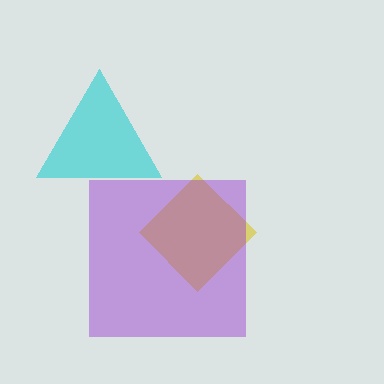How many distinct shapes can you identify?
There are 3 distinct shapes: a cyan triangle, a yellow diamond, a purple square.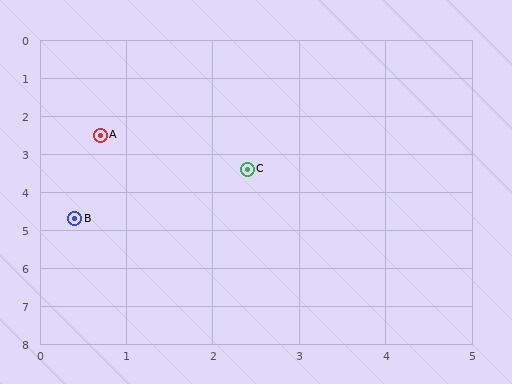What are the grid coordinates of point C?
Point C is at approximately (2.4, 3.4).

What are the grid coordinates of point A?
Point A is at approximately (0.7, 2.5).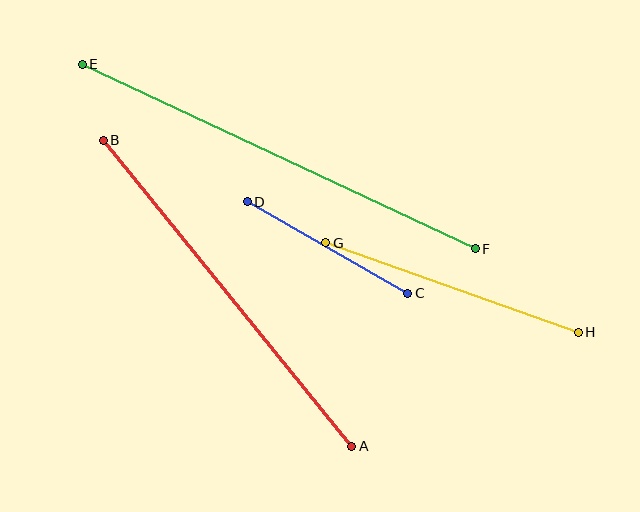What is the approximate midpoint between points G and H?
The midpoint is at approximately (452, 287) pixels.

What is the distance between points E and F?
The distance is approximately 434 pixels.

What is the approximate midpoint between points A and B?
The midpoint is at approximately (227, 293) pixels.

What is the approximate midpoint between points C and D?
The midpoint is at approximately (327, 248) pixels.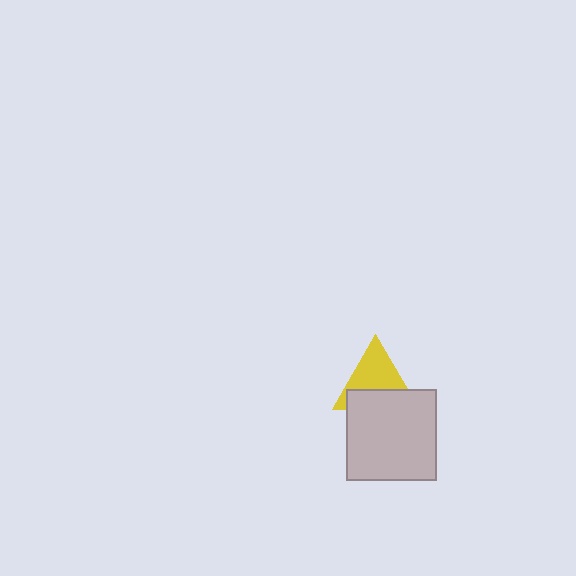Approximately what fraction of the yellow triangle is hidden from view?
Roughly 41% of the yellow triangle is hidden behind the light gray square.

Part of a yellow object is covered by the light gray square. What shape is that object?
It is a triangle.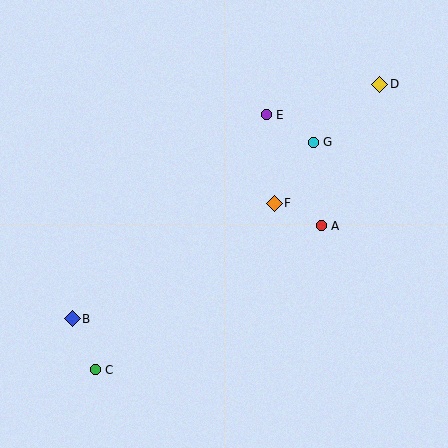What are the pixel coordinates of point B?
Point B is at (72, 319).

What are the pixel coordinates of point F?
Point F is at (274, 203).